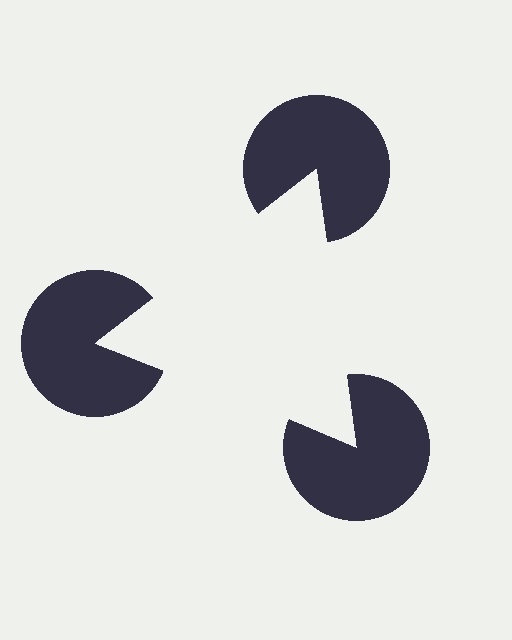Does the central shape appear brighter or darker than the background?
It typically appears slightly brighter than the background, even though no actual brightness change is drawn.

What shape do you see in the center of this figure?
An illusory triangle — its edges are inferred from the aligned wedge cuts in the pac-man discs, not physically drawn.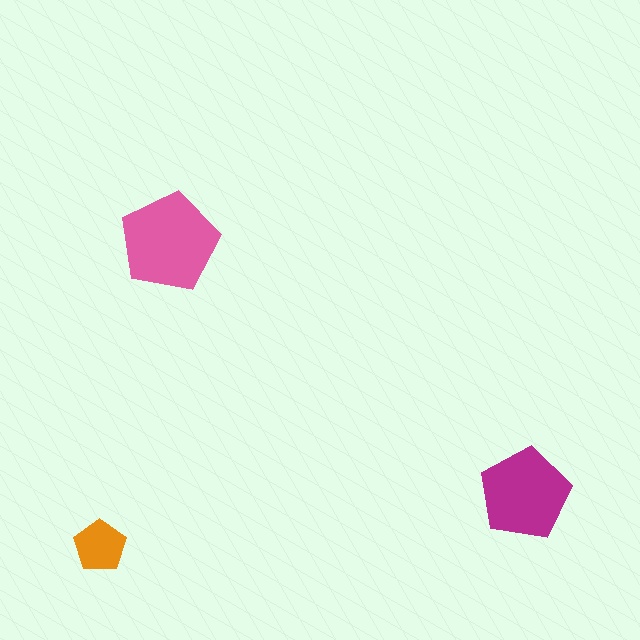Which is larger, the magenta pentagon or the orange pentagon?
The magenta one.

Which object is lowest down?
The orange pentagon is bottommost.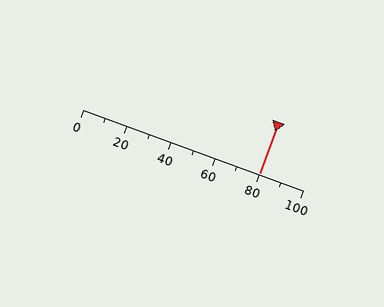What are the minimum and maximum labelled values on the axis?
The axis runs from 0 to 100.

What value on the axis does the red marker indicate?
The marker indicates approximately 80.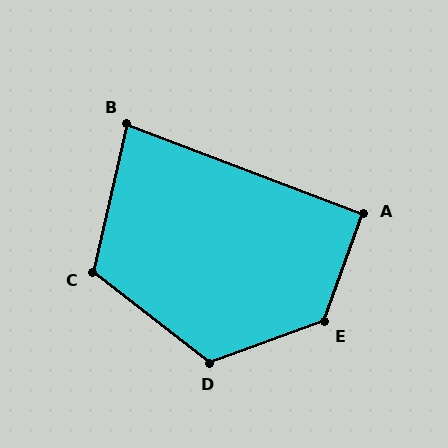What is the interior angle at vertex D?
Approximately 122 degrees (obtuse).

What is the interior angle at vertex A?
Approximately 91 degrees (approximately right).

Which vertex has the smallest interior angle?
B, at approximately 82 degrees.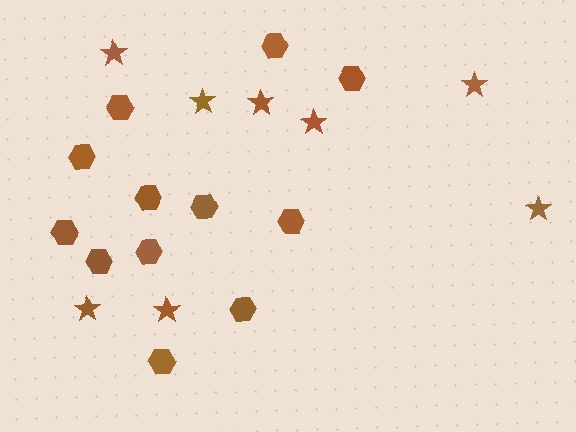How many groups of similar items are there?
There are 2 groups: one group of stars (8) and one group of hexagons (12).